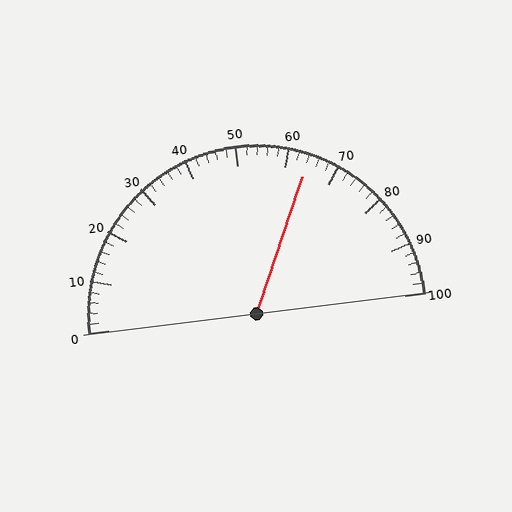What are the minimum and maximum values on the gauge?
The gauge ranges from 0 to 100.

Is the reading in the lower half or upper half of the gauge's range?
The reading is in the upper half of the range (0 to 100).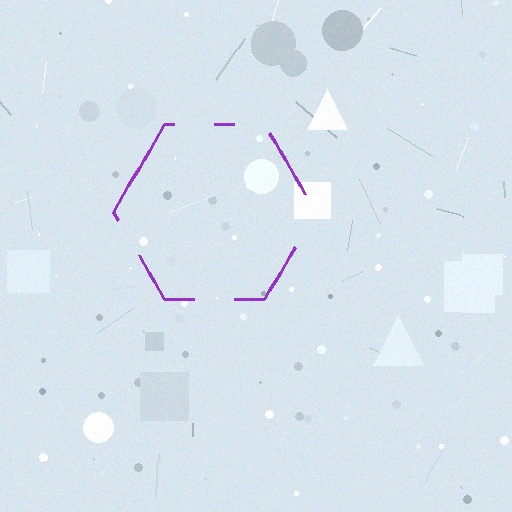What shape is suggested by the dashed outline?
The dashed outline suggests a hexagon.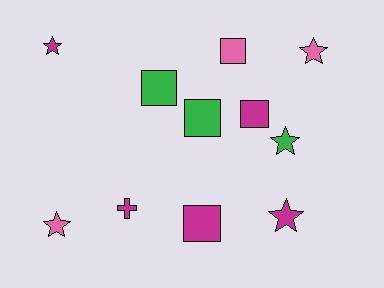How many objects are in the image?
There are 11 objects.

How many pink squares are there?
There is 1 pink square.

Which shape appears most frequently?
Star, with 5 objects.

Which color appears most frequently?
Magenta, with 5 objects.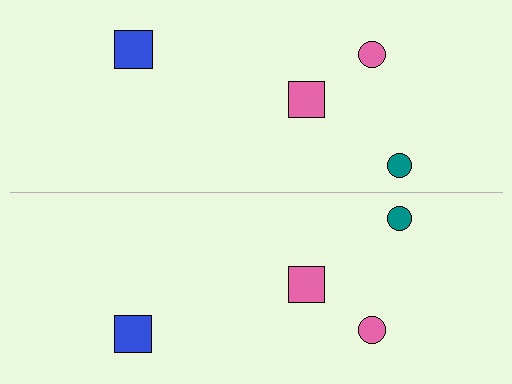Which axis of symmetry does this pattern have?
The pattern has a horizontal axis of symmetry running through the center of the image.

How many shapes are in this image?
There are 8 shapes in this image.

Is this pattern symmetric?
Yes, this pattern has bilateral (reflection) symmetry.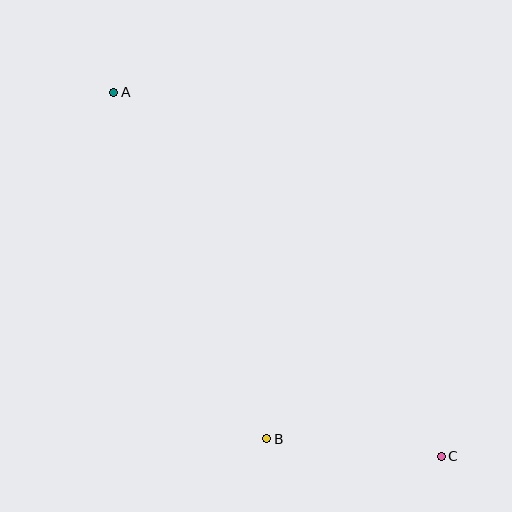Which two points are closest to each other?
Points B and C are closest to each other.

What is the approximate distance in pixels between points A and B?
The distance between A and B is approximately 379 pixels.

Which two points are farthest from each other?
Points A and C are farthest from each other.